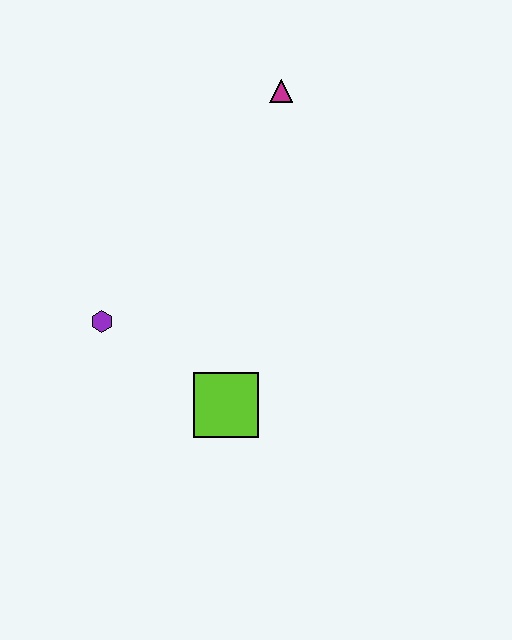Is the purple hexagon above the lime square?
Yes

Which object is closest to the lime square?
The purple hexagon is closest to the lime square.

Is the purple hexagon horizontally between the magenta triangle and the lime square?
No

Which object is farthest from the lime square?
The magenta triangle is farthest from the lime square.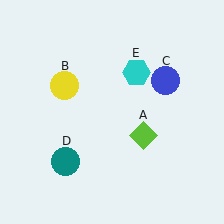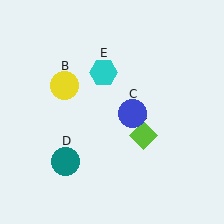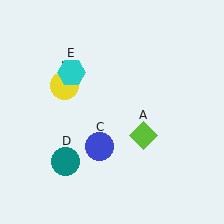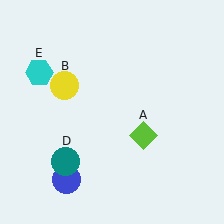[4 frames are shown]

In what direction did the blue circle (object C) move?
The blue circle (object C) moved down and to the left.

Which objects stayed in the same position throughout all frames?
Lime diamond (object A) and yellow circle (object B) and teal circle (object D) remained stationary.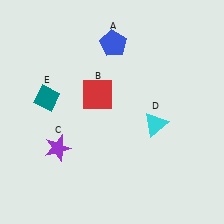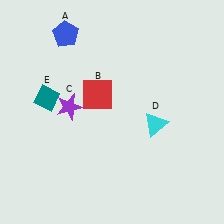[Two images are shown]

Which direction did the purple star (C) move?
The purple star (C) moved up.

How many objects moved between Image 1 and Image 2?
2 objects moved between the two images.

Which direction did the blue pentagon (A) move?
The blue pentagon (A) moved left.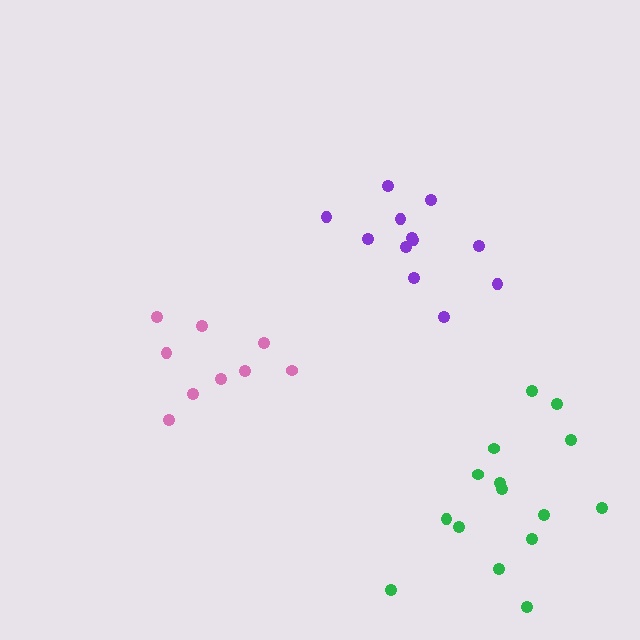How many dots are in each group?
Group 1: 12 dots, Group 2: 15 dots, Group 3: 9 dots (36 total).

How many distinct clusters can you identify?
There are 3 distinct clusters.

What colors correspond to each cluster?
The clusters are colored: purple, green, pink.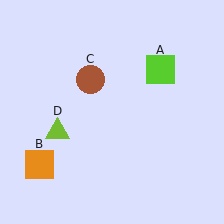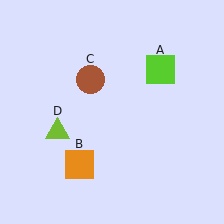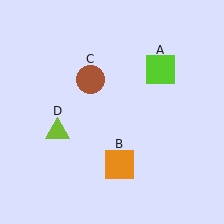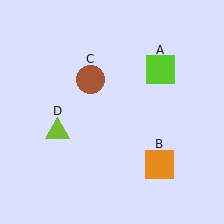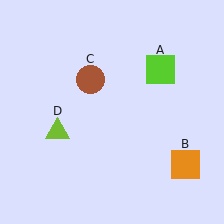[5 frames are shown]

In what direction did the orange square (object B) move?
The orange square (object B) moved right.